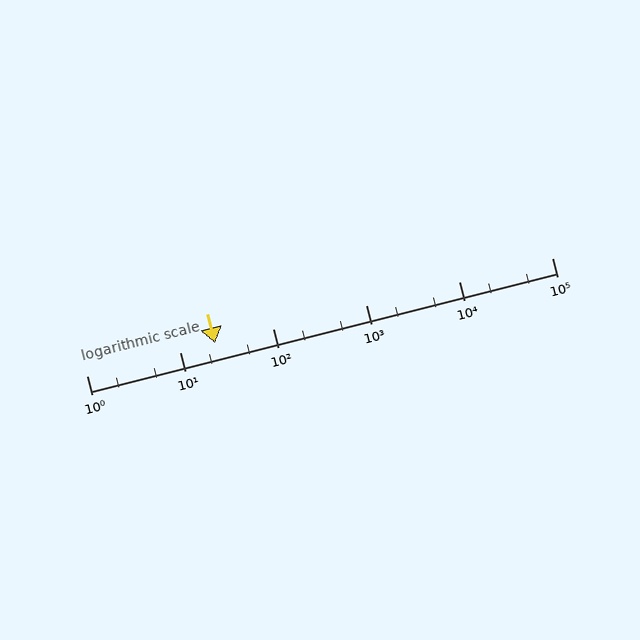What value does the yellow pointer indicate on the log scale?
The pointer indicates approximately 24.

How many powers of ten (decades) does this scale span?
The scale spans 5 decades, from 1 to 100000.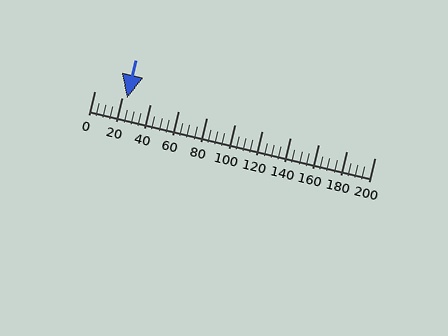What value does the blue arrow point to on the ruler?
The blue arrow points to approximately 23.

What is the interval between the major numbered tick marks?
The major tick marks are spaced 20 units apart.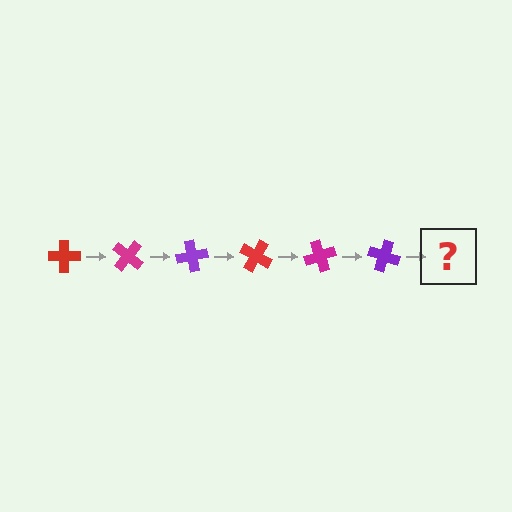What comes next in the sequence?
The next element should be a red cross, rotated 240 degrees from the start.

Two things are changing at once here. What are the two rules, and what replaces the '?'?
The two rules are that it rotates 40 degrees each step and the color cycles through red, magenta, and purple. The '?' should be a red cross, rotated 240 degrees from the start.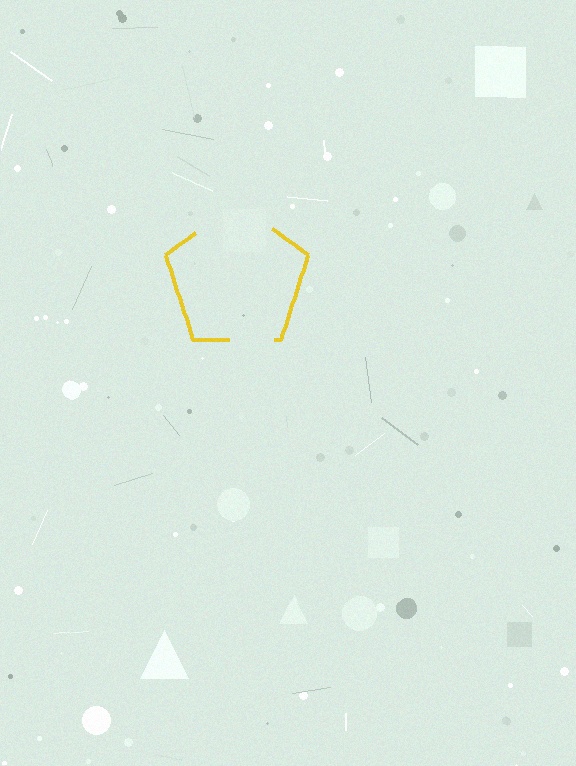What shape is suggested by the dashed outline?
The dashed outline suggests a pentagon.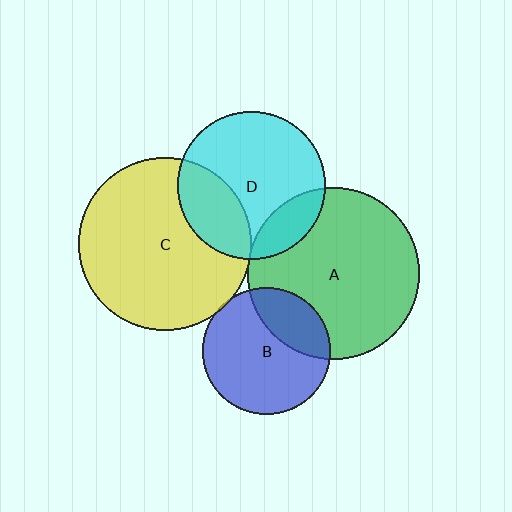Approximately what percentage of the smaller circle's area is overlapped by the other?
Approximately 30%.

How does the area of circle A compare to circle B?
Approximately 1.8 times.